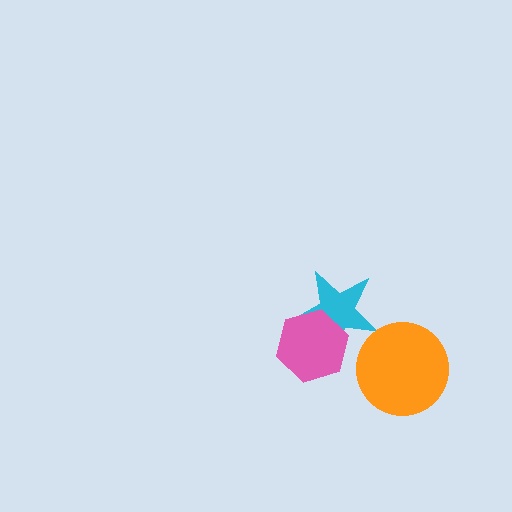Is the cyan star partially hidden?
Yes, it is partially covered by another shape.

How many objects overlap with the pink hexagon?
1 object overlaps with the pink hexagon.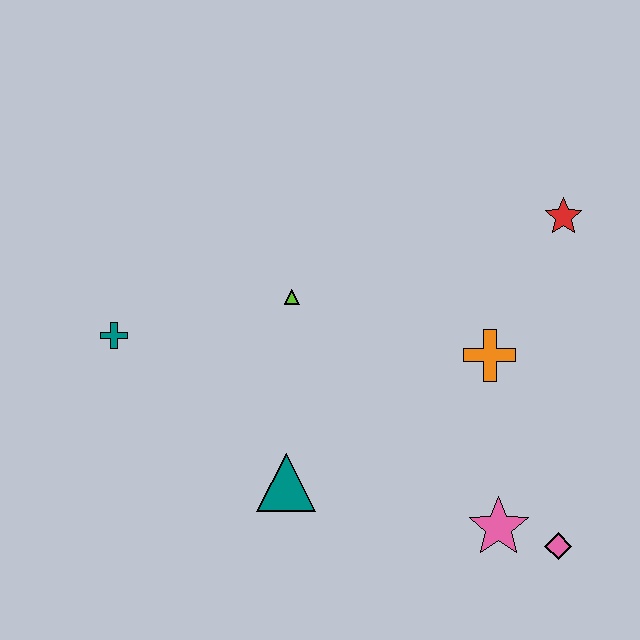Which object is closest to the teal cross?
The lime triangle is closest to the teal cross.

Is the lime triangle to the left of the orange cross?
Yes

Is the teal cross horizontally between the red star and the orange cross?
No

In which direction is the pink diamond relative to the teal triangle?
The pink diamond is to the right of the teal triangle.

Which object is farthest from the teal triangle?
The red star is farthest from the teal triangle.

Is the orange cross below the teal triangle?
No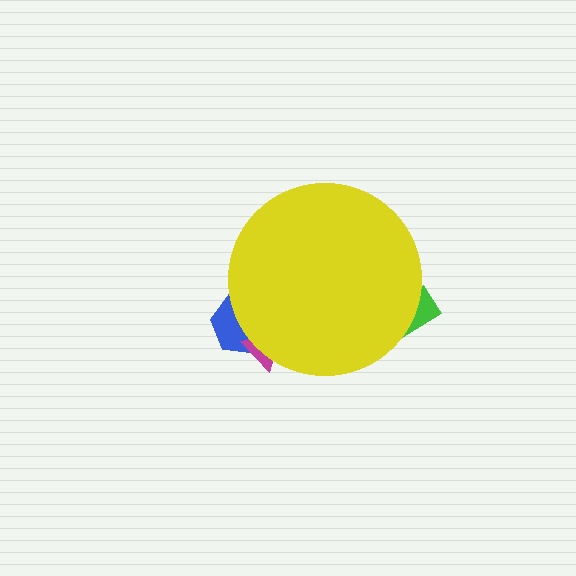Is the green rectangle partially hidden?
Yes, the green rectangle is partially hidden behind the yellow circle.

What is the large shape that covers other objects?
A yellow circle.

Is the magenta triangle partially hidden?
Yes, the magenta triangle is partially hidden behind the yellow circle.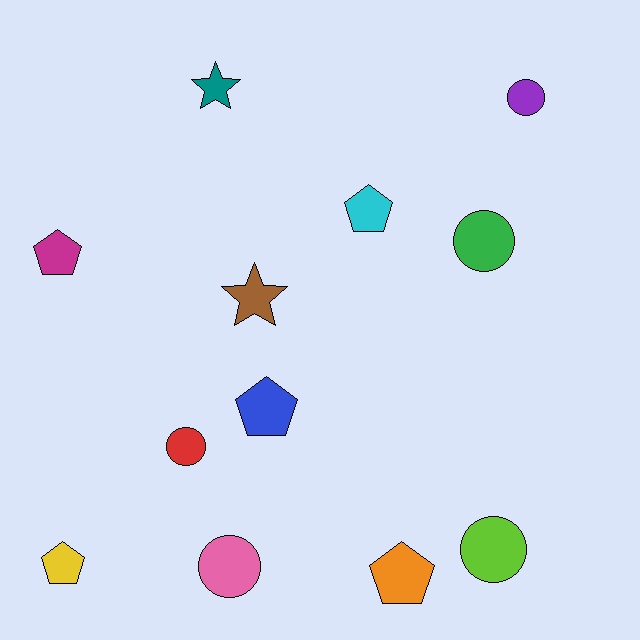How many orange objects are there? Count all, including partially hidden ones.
There is 1 orange object.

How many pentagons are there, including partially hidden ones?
There are 5 pentagons.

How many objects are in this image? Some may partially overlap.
There are 12 objects.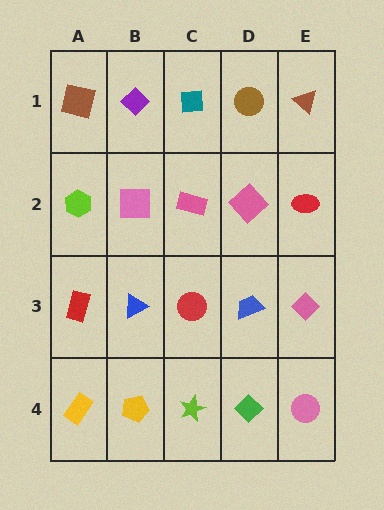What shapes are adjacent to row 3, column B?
A pink square (row 2, column B), a yellow pentagon (row 4, column B), a red rectangle (row 3, column A), a red circle (row 3, column C).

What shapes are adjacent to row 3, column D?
A pink diamond (row 2, column D), a green diamond (row 4, column D), a red circle (row 3, column C), a pink diamond (row 3, column E).